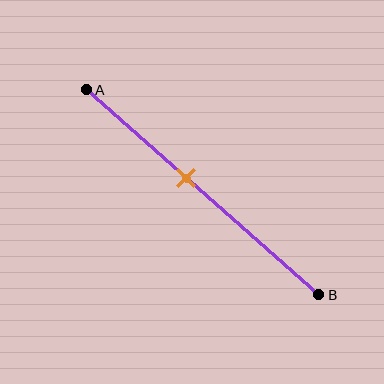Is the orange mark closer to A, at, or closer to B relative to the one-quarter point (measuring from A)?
The orange mark is closer to point B than the one-quarter point of segment AB.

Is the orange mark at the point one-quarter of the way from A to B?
No, the mark is at about 45% from A, not at the 25% one-quarter point.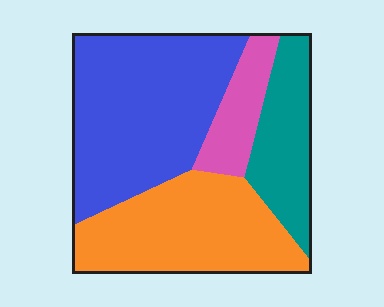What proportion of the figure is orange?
Orange covers about 30% of the figure.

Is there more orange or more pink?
Orange.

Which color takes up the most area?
Blue, at roughly 40%.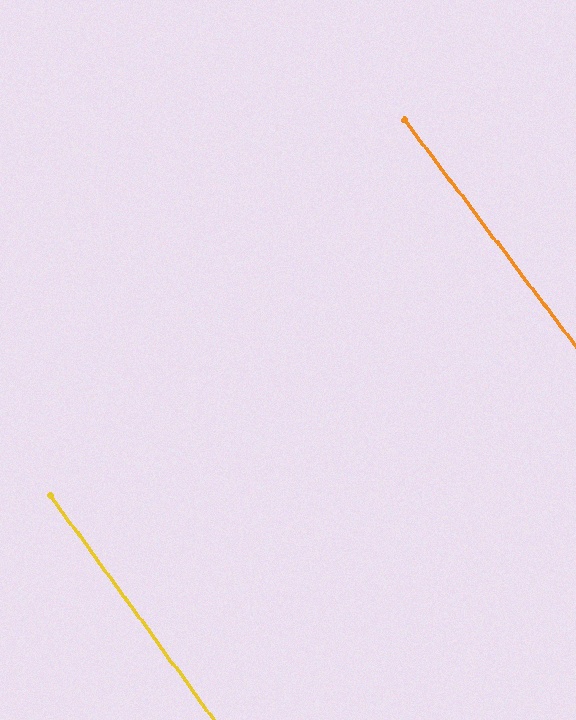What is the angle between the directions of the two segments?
Approximately 1 degree.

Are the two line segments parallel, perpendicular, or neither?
Parallel — their directions differ by only 0.8°.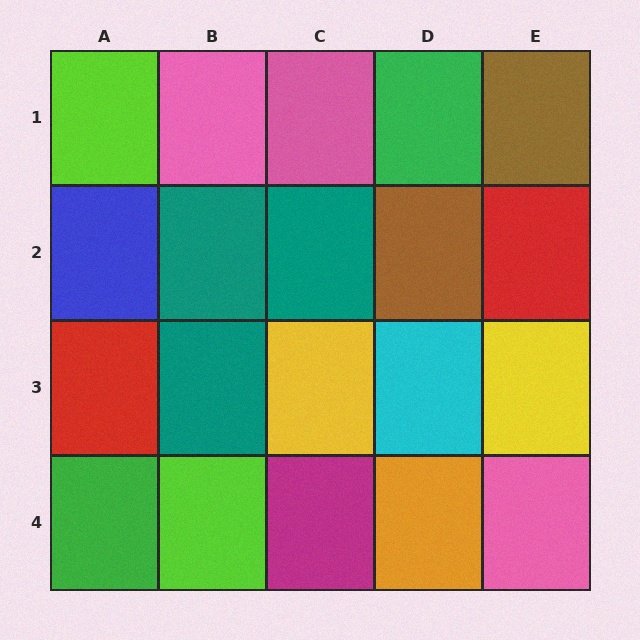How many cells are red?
2 cells are red.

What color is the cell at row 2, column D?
Brown.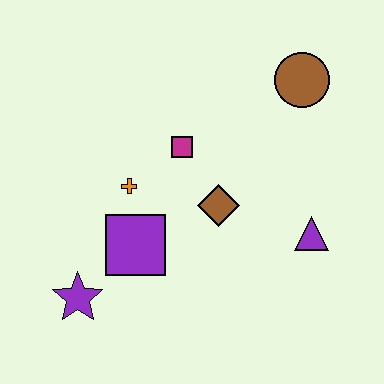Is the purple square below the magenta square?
Yes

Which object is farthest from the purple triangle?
The purple star is farthest from the purple triangle.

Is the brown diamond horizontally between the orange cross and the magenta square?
No